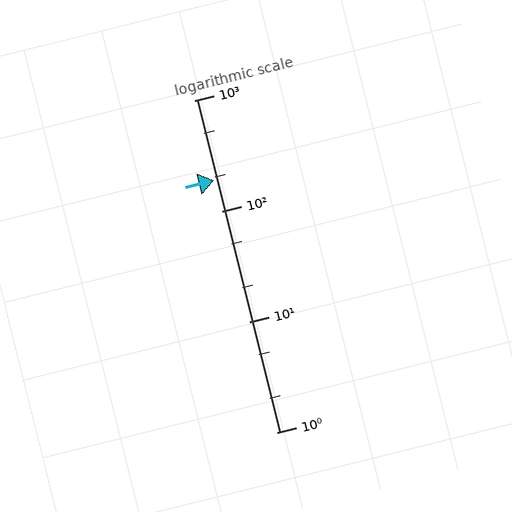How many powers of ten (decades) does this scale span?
The scale spans 3 decades, from 1 to 1000.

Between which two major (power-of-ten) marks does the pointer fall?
The pointer is between 100 and 1000.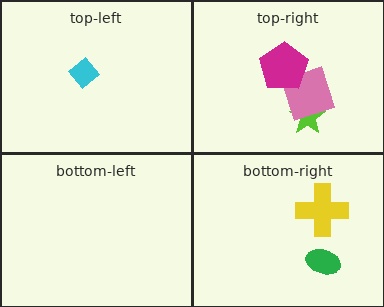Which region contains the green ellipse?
The bottom-right region.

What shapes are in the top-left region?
The cyan diamond.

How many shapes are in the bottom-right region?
2.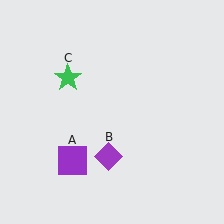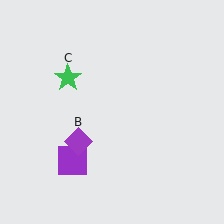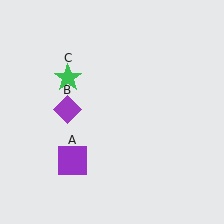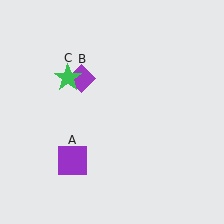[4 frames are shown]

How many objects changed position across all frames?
1 object changed position: purple diamond (object B).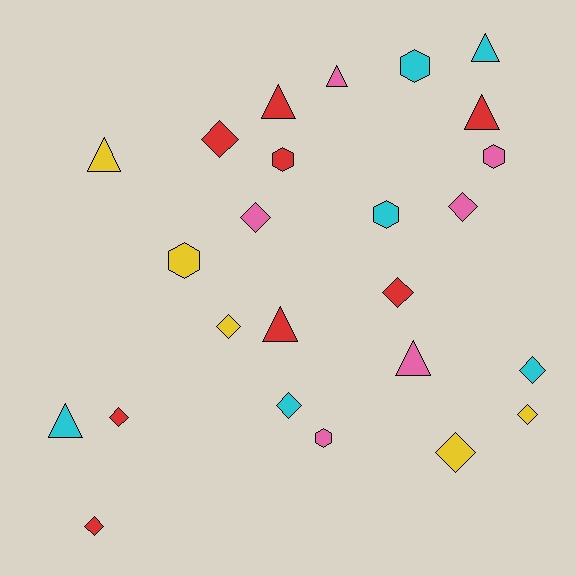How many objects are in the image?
There are 25 objects.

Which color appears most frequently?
Red, with 8 objects.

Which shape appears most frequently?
Diamond, with 11 objects.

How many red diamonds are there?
There are 4 red diamonds.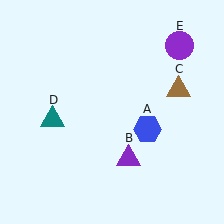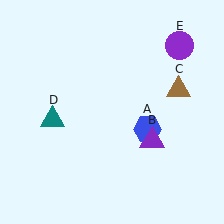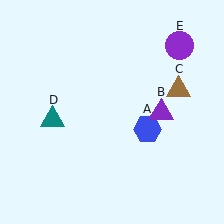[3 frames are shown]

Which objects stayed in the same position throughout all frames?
Blue hexagon (object A) and brown triangle (object C) and teal triangle (object D) and purple circle (object E) remained stationary.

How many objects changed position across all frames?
1 object changed position: purple triangle (object B).